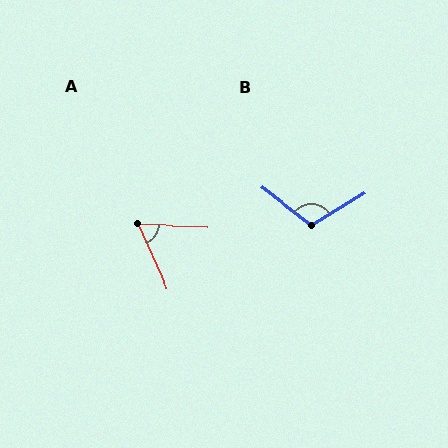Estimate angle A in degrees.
Approximately 63 degrees.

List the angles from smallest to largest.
A (63°), B (111°).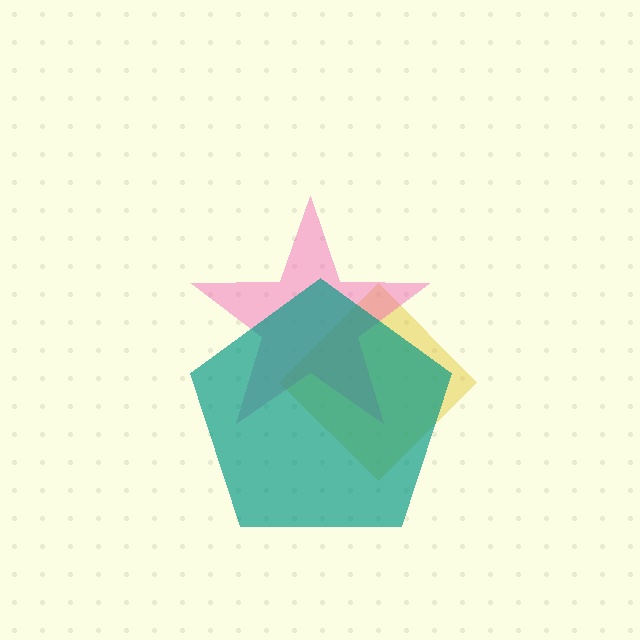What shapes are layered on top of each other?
The layered shapes are: a yellow diamond, a pink star, a teal pentagon.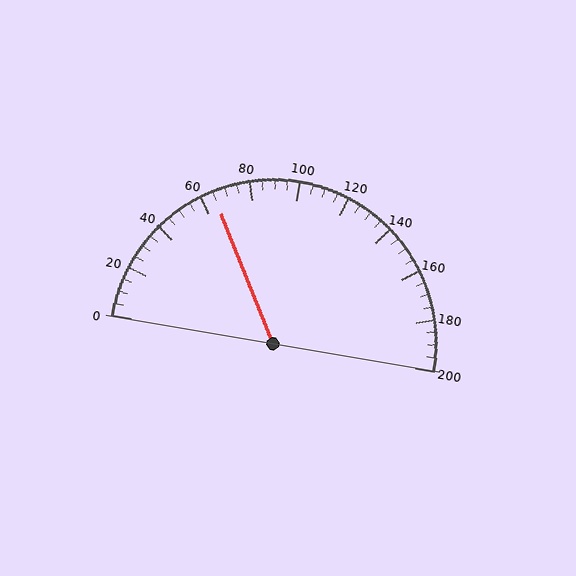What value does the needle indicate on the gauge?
The needle indicates approximately 65.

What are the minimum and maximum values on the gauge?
The gauge ranges from 0 to 200.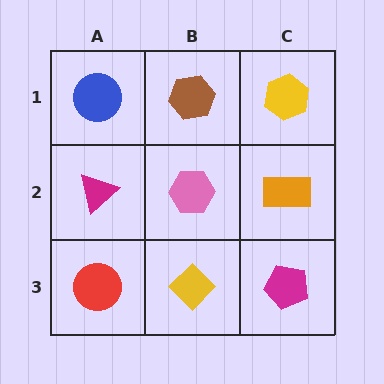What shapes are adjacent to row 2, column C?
A yellow hexagon (row 1, column C), a magenta pentagon (row 3, column C), a pink hexagon (row 2, column B).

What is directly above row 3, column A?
A magenta triangle.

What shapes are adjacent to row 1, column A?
A magenta triangle (row 2, column A), a brown hexagon (row 1, column B).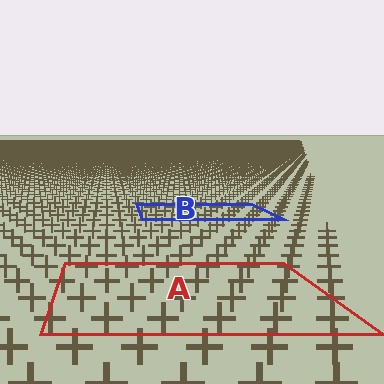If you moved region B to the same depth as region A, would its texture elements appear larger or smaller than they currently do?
They would appear larger. At a closer depth, the same texture elements are projected at a bigger on-screen size.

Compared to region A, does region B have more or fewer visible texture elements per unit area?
Region B has more texture elements per unit area — they are packed more densely because it is farther away.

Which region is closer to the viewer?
Region A is closer. The texture elements there are larger and more spread out.